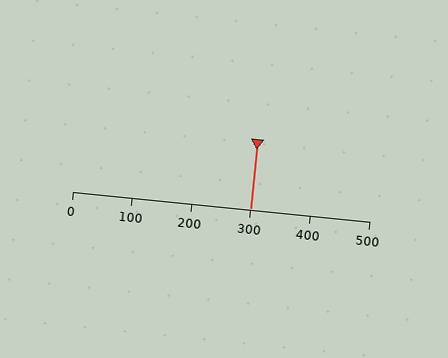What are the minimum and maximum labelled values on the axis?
The axis runs from 0 to 500.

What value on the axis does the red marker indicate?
The marker indicates approximately 300.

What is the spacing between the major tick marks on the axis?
The major ticks are spaced 100 apart.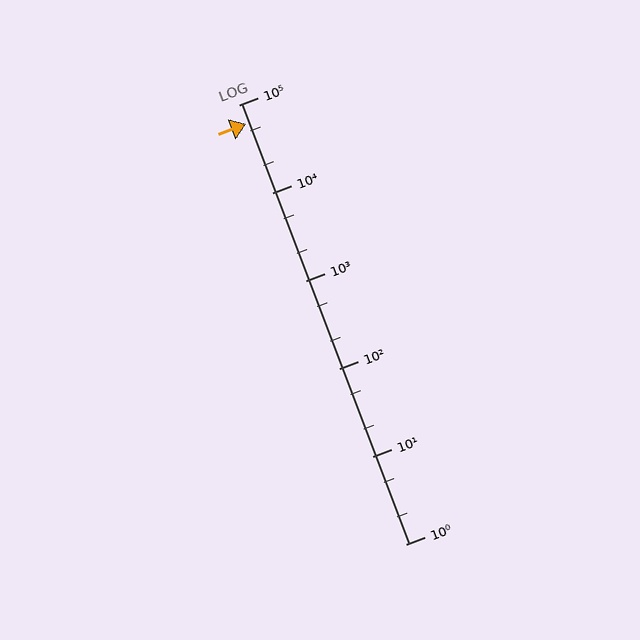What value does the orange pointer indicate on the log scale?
The pointer indicates approximately 61000.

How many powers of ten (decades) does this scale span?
The scale spans 5 decades, from 1 to 100000.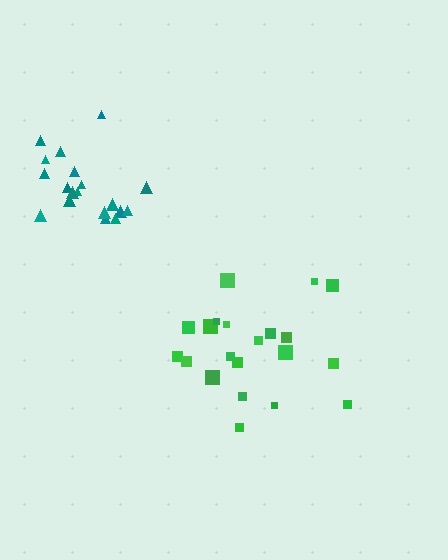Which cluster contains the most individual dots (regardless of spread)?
Green (21).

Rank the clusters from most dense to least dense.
teal, green.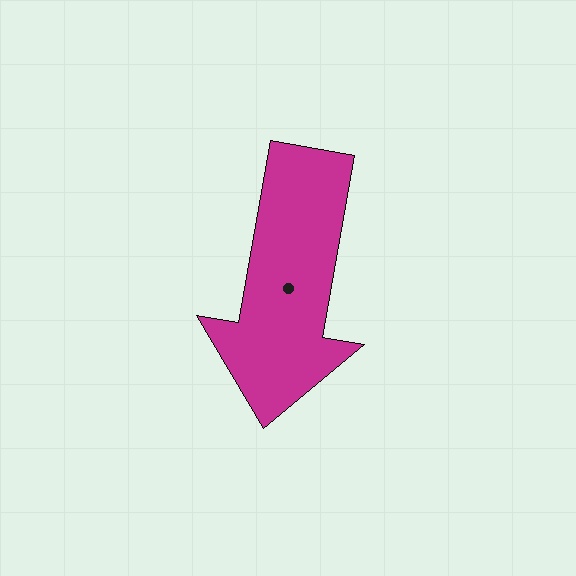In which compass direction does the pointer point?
South.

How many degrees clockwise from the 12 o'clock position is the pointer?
Approximately 190 degrees.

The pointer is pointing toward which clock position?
Roughly 6 o'clock.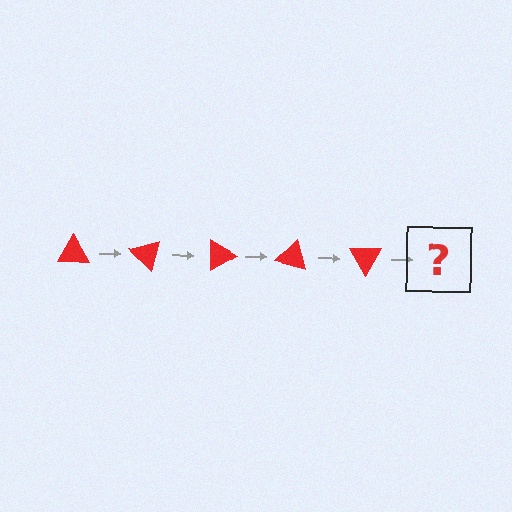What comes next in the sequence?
The next element should be a red triangle rotated 225 degrees.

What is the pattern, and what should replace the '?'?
The pattern is that the triangle rotates 45 degrees each step. The '?' should be a red triangle rotated 225 degrees.